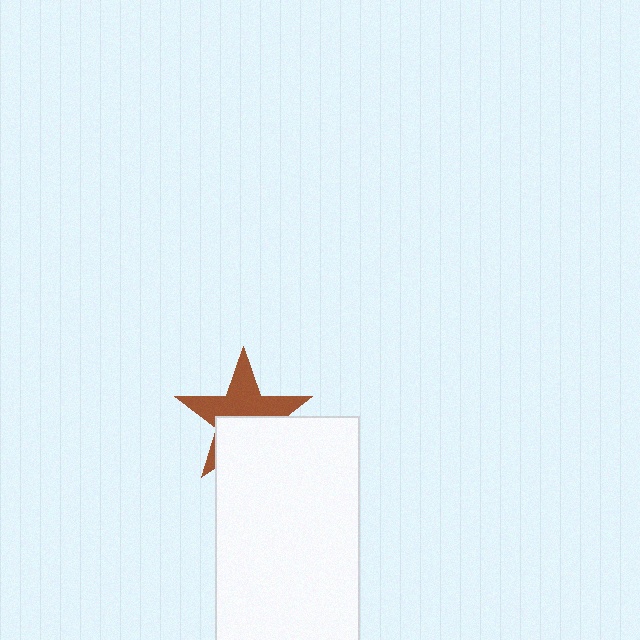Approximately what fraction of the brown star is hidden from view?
Roughly 44% of the brown star is hidden behind the white rectangle.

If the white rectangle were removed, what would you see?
You would see the complete brown star.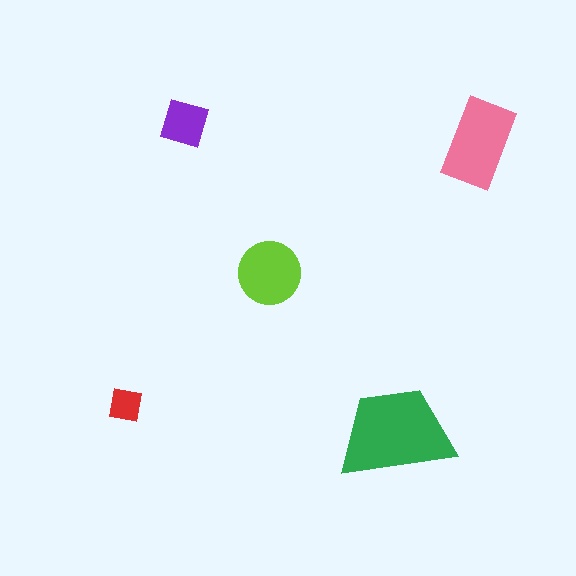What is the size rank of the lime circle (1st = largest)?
3rd.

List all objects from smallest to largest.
The red square, the purple diamond, the lime circle, the pink rectangle, the green trapezoid.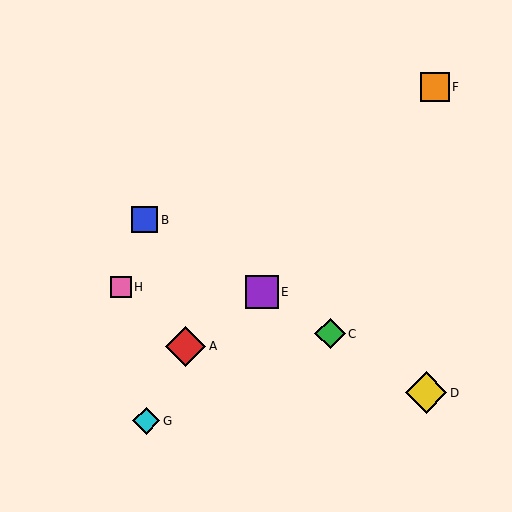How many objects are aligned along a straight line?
4 objects (B, C, D, E) are aligned along a straight line.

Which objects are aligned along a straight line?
Objects B, C, D, E are aligned along a straight line.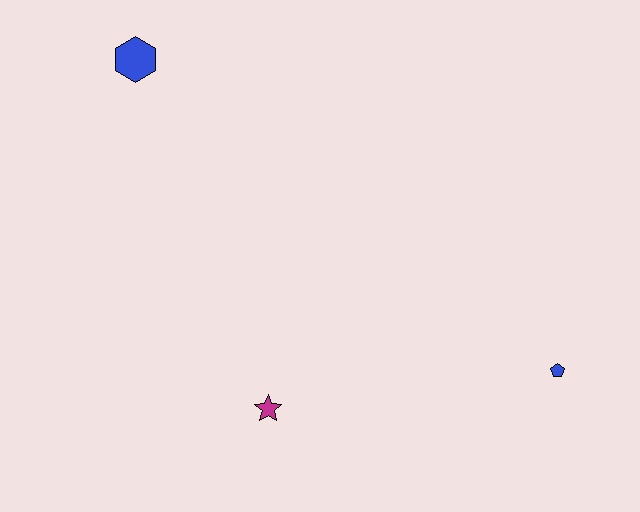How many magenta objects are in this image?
There is 1 magenta object.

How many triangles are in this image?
There are no triangles.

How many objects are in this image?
There are 3 objects.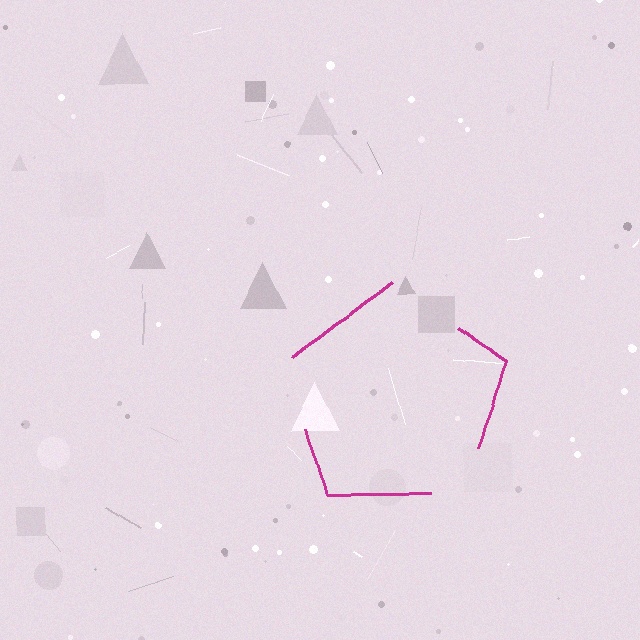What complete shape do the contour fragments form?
The contour fragments form a pentagon.